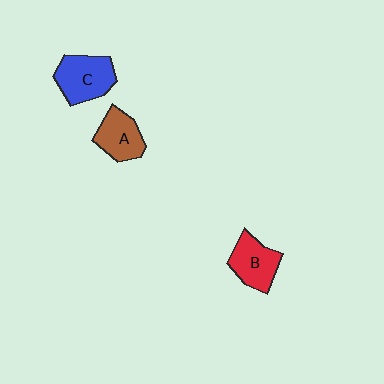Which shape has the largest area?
Shape C (blue).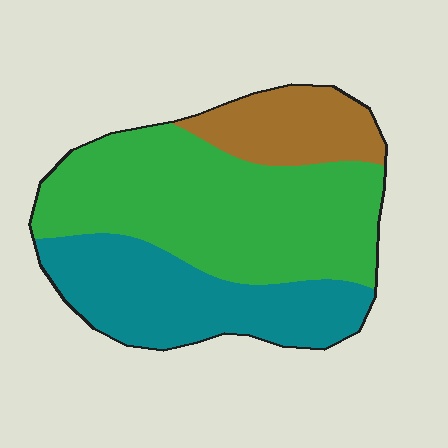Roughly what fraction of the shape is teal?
Teal covers about 30% of the shape.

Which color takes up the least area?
Brown, at roughly 15%.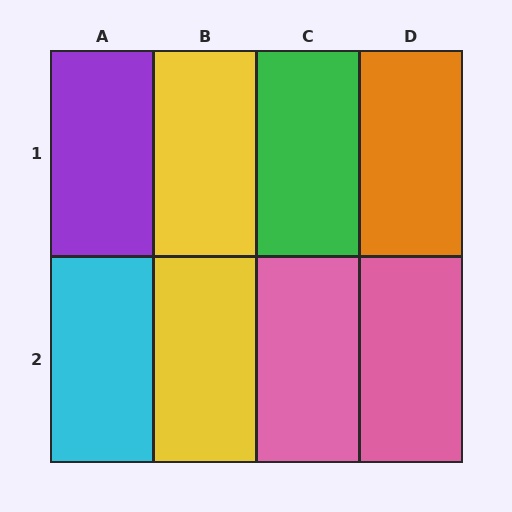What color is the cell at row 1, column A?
Purple.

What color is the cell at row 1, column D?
Orange.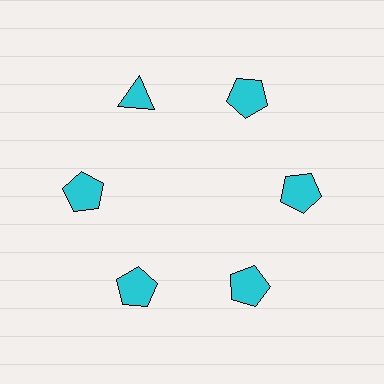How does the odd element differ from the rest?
It has a different shape: triangle instead of pentagon.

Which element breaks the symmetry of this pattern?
The cyan triangle at roughly the 11 o'clock position breaks the symmetry. All other shapes are cyan pentagons.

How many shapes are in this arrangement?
There are 6 shapes arranged in a ring pattern.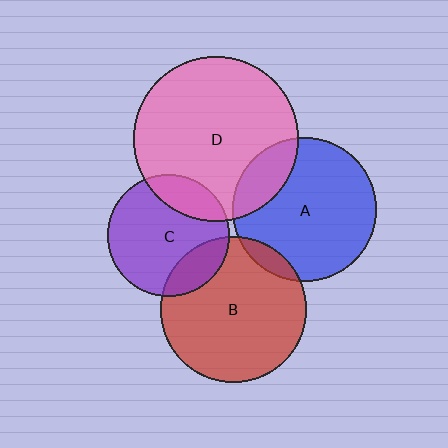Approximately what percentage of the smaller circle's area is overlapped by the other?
Approximately 20%.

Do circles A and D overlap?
Yes.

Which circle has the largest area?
Circle D (pink).